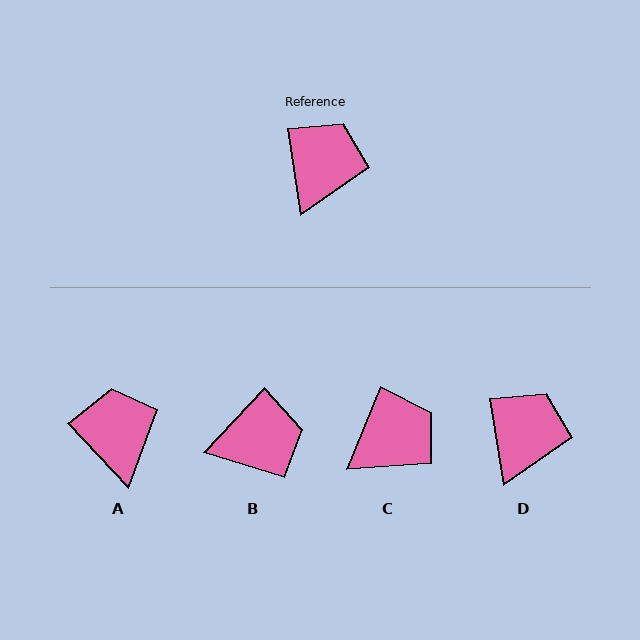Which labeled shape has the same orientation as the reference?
D.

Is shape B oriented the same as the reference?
No, it is off by about 52 degrees.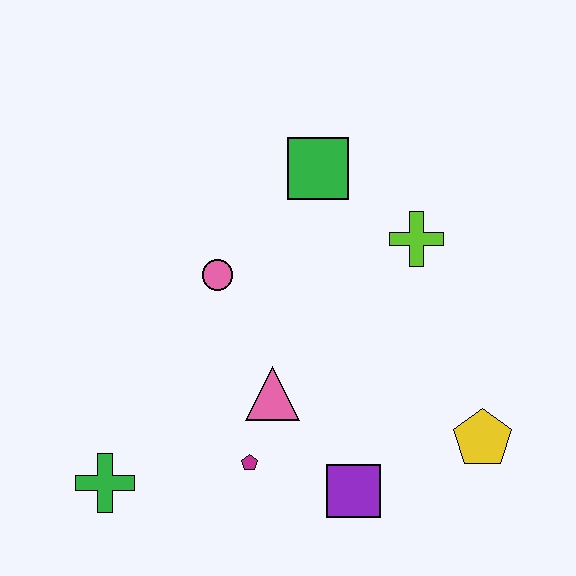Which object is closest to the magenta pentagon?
The pink triangle is closest to the magenta pentagon.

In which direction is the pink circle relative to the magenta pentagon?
The pink circle is above the magenta pentagon.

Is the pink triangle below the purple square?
No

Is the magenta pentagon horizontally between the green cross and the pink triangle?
Yes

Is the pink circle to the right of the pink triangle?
No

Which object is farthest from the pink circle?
The yellow pentagon is farthest from the pink circle.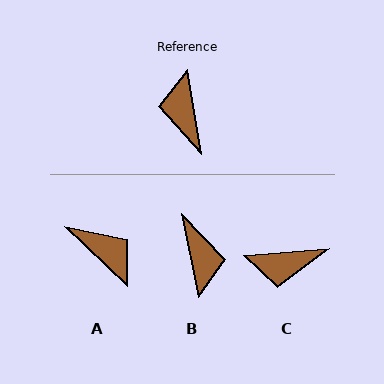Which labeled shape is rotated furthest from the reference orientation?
B, about 178 degrees away.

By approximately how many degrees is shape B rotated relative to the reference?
Approximately 178 degrees clockwise.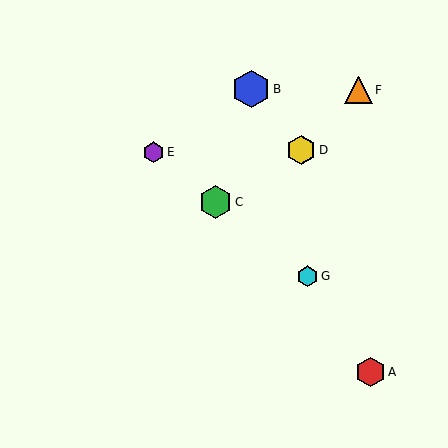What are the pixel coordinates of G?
Object G is at (307, 276).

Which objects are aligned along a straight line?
Objects C, E, G are aligned along a straight line.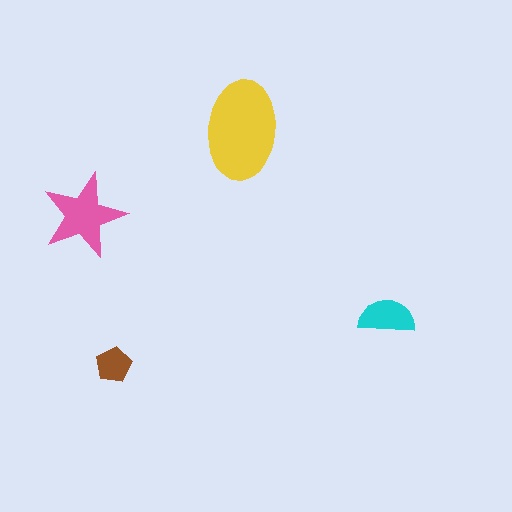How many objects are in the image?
There are 4 objects in the image.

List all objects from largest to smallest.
The yellow ellipse, the pink star, the cyan semicircle, the brown pentagon.